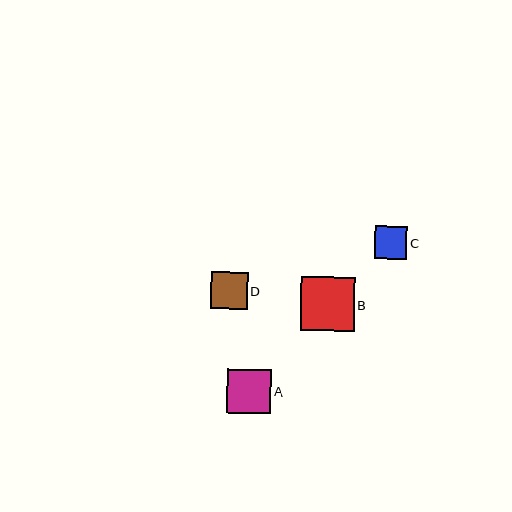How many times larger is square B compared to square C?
Square B is approximately 1.7 times the size of square C.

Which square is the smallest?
Square C is the smallest with a size of approximately 33 pixels.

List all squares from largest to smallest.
From largest to smallest: B, A, D, C.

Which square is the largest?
Square B is the largest with a size of approximately 54 pixels.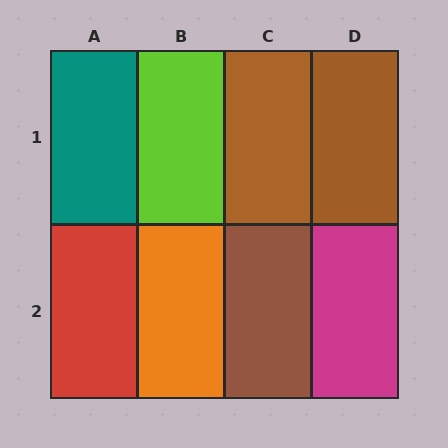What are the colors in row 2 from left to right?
Red, orange, brown, magenta.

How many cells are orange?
1 cell is orange.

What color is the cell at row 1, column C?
Brown.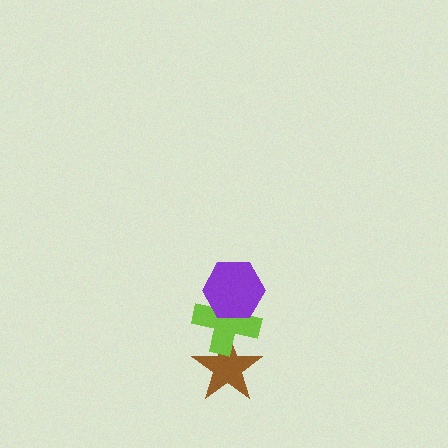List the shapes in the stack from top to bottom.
From top to bottom: the purple hexagon, the lime cross, the brown star.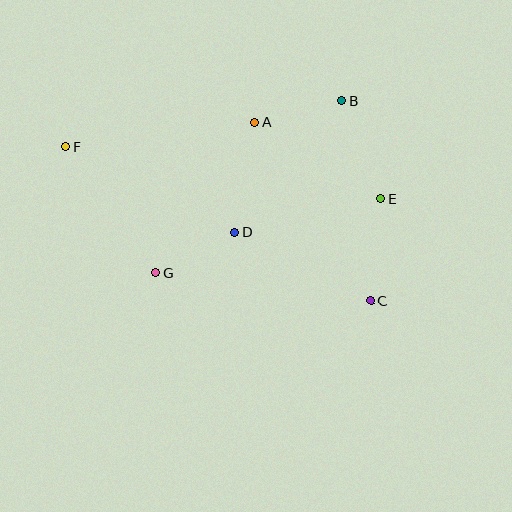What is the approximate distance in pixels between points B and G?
The distance between B and G is approximately 254 pixels.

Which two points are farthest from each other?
Points C and F are farthest from each other.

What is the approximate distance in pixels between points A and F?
The distance between A and F is approximately 190 pixels.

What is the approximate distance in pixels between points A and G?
The distance between A and G is approximately 180 pixels.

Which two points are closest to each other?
Points D and G are closest to each other.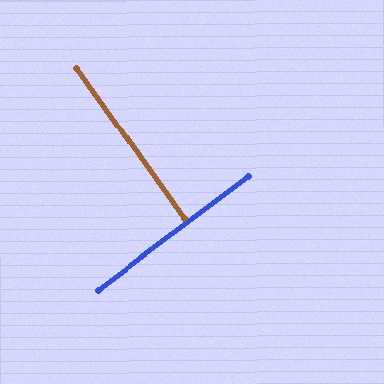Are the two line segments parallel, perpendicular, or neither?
Perpendicular — they meet at approximately 89°.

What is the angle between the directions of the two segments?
Approximately 89 degrees.